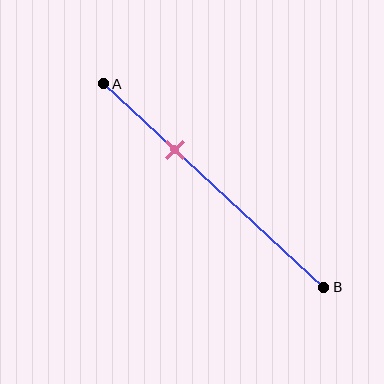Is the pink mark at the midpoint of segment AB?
No, the mark is at about 30% from A, not at the 50% midpoint.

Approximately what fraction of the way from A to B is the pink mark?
The pink mark is approximately 30% of the way from A to B.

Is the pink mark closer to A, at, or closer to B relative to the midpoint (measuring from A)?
The pink mark is closer to point A than the midpoint of segment AB.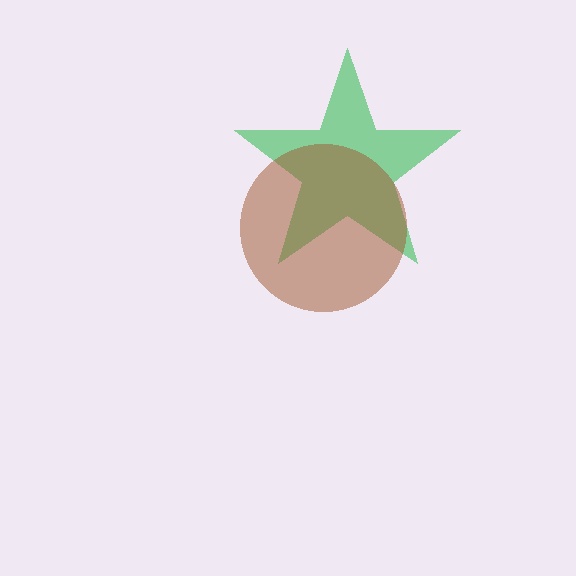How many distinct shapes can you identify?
There are 2 distinct shapes: a green star, a brown circle.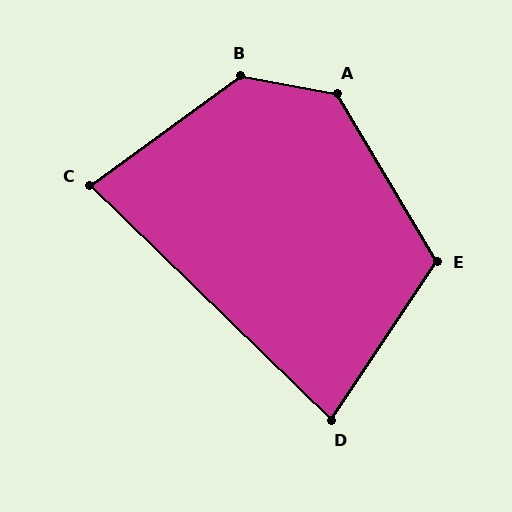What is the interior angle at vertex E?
Approximately 116 degrees (obtuse).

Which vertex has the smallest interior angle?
D, at approximately 79 degrees.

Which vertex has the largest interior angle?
B, at approximately 133 degrees.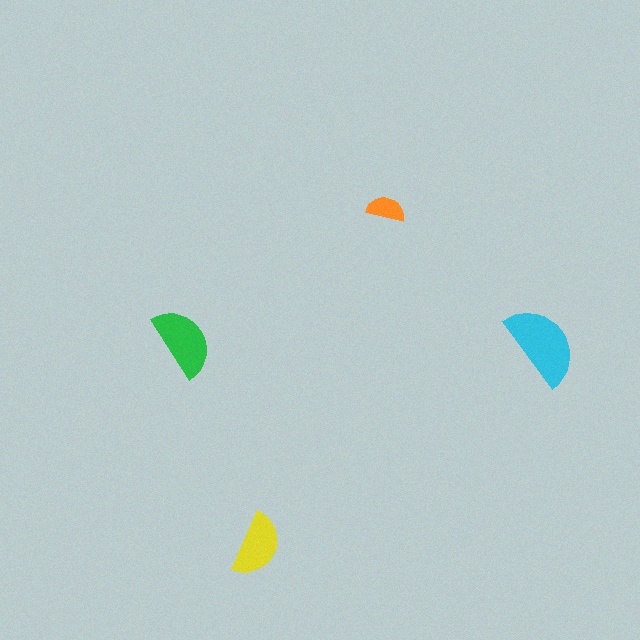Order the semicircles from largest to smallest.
the cyan one, the green one, the yellow one, the orange one.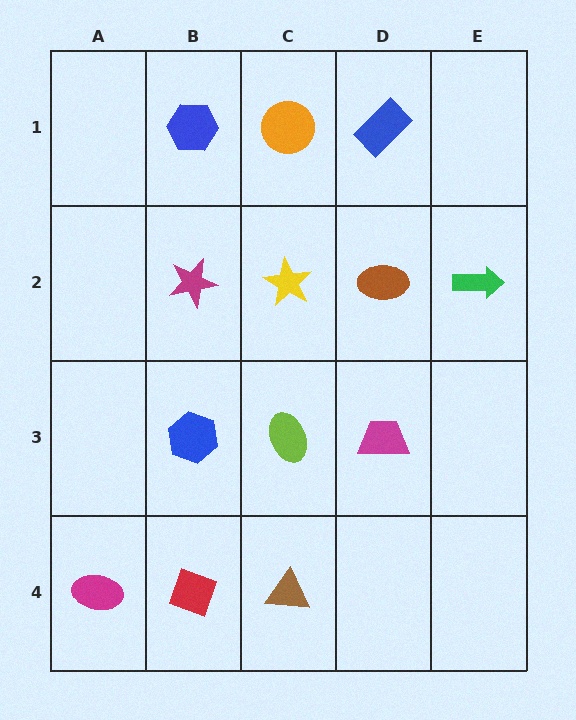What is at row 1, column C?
An orange circle.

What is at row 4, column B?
A red diamond.